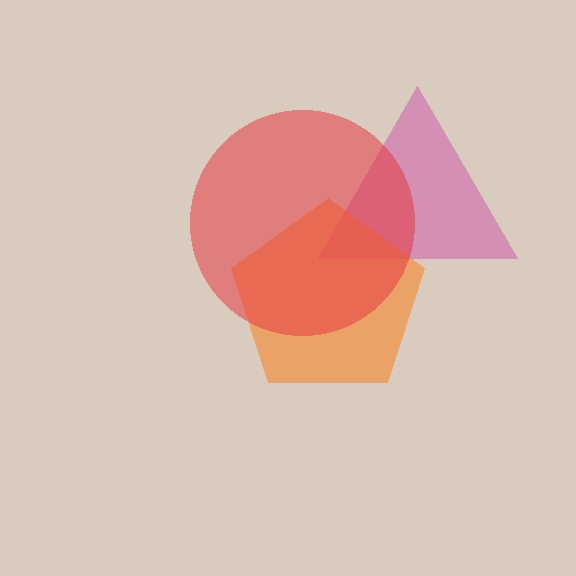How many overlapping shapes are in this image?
There are 3 overlapping shapes in the image.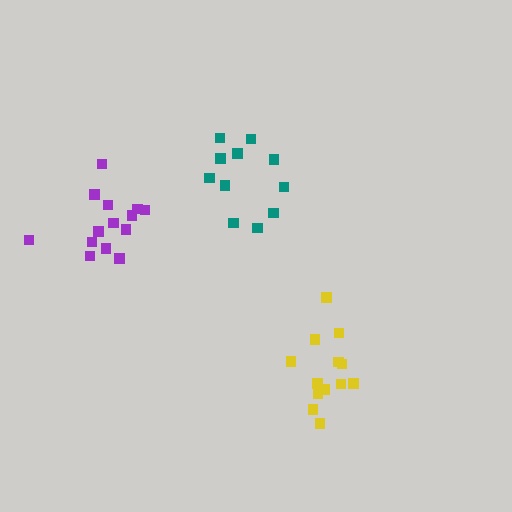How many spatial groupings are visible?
There are 3 spatial groupings.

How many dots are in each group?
Group 1: 13 dots, Group 2: 14 dots, Group 3: 11 dots (38 total).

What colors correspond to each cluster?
The clusters are colored: yellow, purple, teal.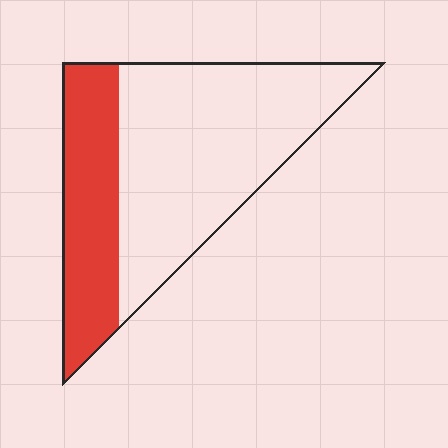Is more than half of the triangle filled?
No.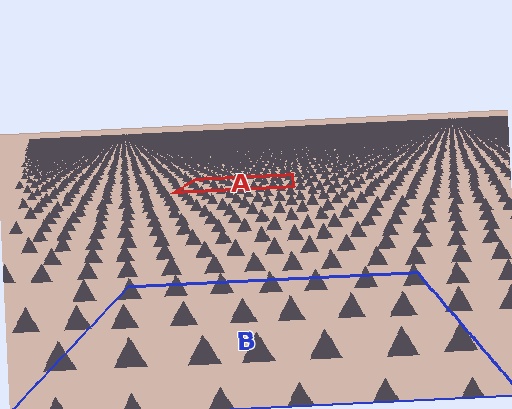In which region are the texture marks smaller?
The texture marks are smaller in region A, because it is farther away.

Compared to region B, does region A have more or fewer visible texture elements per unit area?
Region A has more texture elements per unit area — they are packed more densely because it is farther away.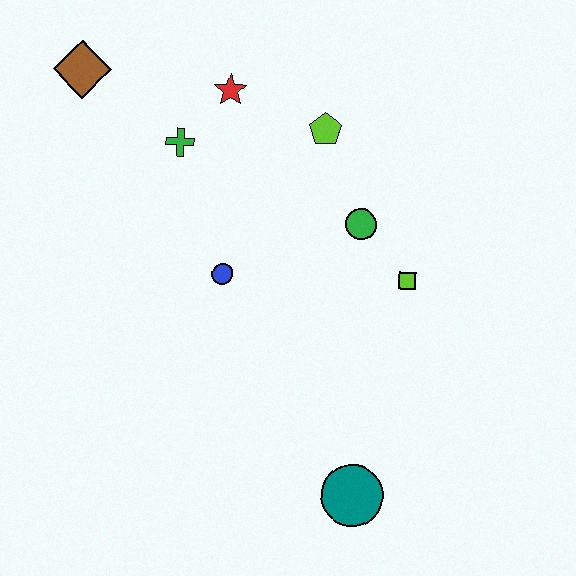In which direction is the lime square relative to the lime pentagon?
The lime square is below the lime pentagon.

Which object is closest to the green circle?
The lime square is closest to the green circle.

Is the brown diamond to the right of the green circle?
No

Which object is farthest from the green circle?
The brown diamond is farthest from the green circle.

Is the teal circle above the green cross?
No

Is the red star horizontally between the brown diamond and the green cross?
No